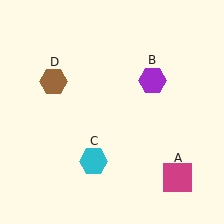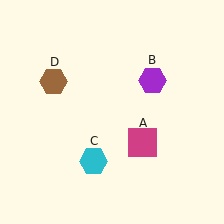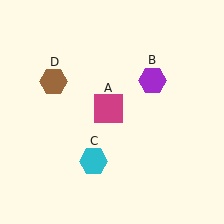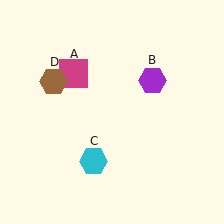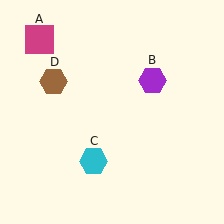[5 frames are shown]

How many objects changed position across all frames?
1 object changed position: magenta square (object A).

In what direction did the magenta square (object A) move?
The magenta square (object A) moved up and to the left.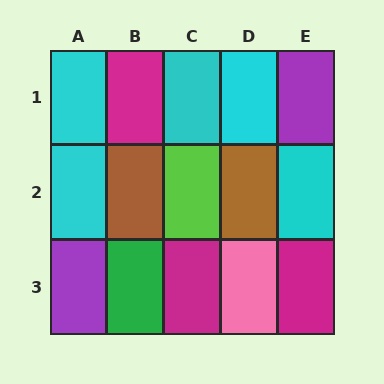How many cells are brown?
2 cells are brown.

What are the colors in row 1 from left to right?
Cyan, magenta, cyan, cyan, purple.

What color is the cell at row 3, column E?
Magenta.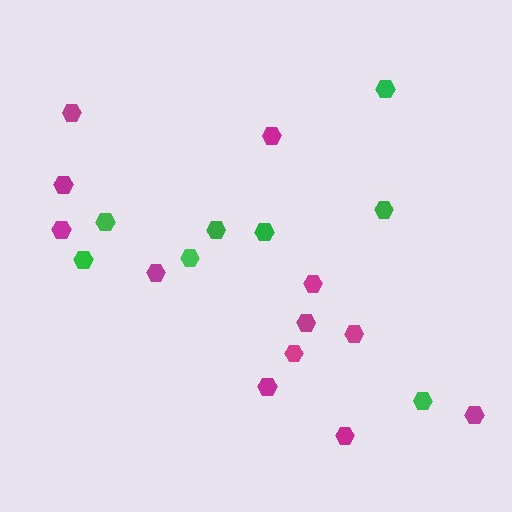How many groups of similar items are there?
There are 2 groups: one group of green hexagons (8) and one group of magenta hexagons (12).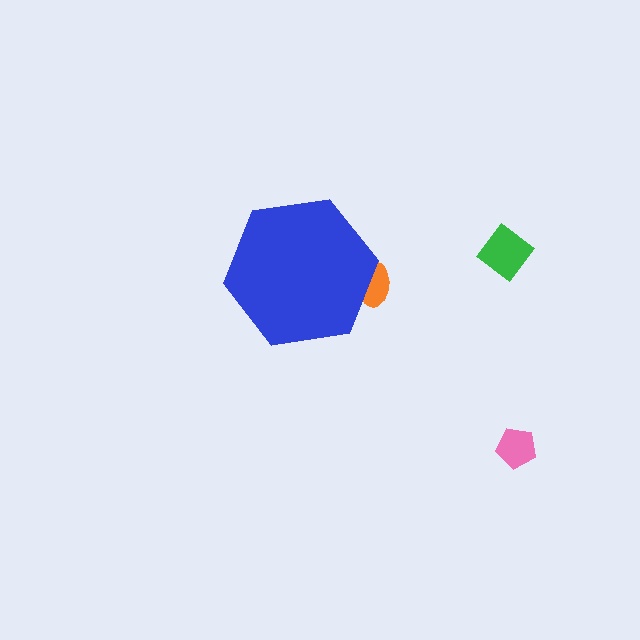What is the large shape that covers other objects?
A blue hexagon.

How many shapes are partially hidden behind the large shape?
1 shape is partially hidden.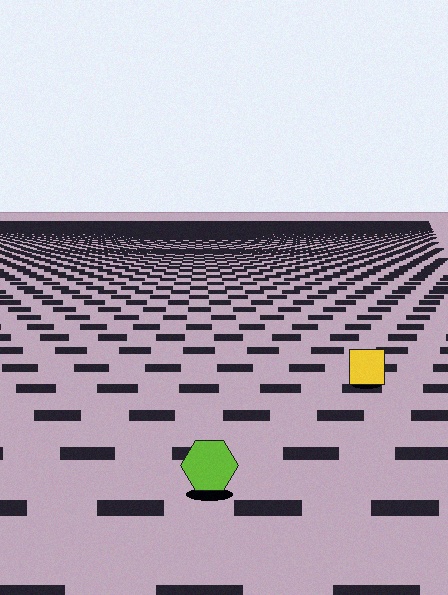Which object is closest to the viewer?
The lime hexagon is closest. The texture marks near it are larger and more spread out.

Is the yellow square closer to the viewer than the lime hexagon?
No. The lime hexagon is closer — you can tell from the texture gradient: the ground texture is coarser near it.